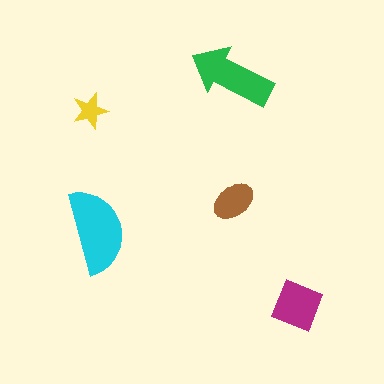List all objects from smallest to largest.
The yellow star, the brown ellipse, the magenta diamond, the green arrow, the cyan semicircle.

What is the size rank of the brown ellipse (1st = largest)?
4th.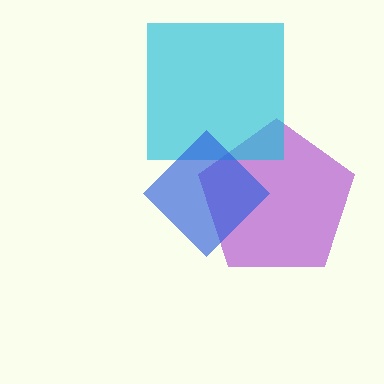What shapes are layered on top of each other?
The layered shapes are: a purple pentagon, a cyan square, a blue diamond.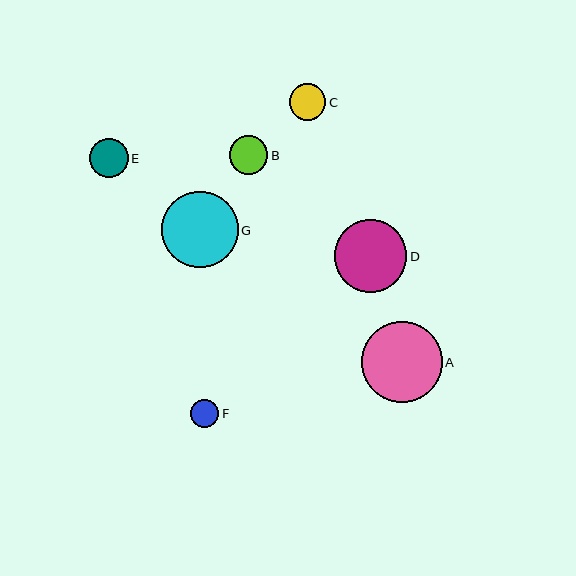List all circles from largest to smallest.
From largest to smallest: A, G, D, E, B, C, F.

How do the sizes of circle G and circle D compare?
Circle G and circle D are approximately the same size.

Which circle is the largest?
Circle A is the largest with a size of approximately 80 pixels.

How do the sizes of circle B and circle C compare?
Circle B and circle C are approximately the same size.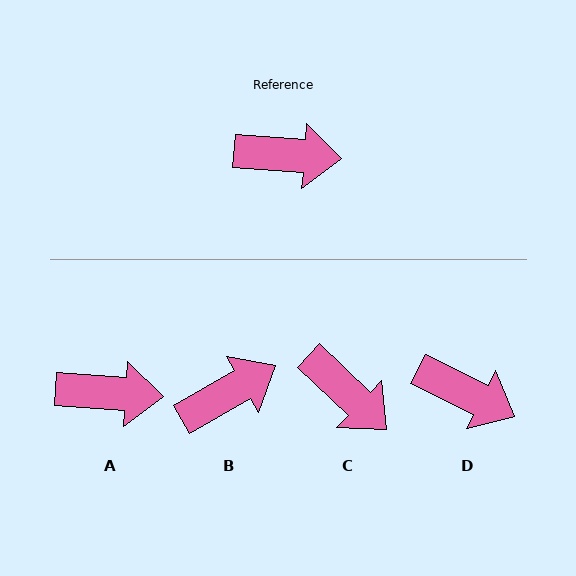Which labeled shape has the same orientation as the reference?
A.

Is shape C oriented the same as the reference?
No, it is off by about 40 degrees.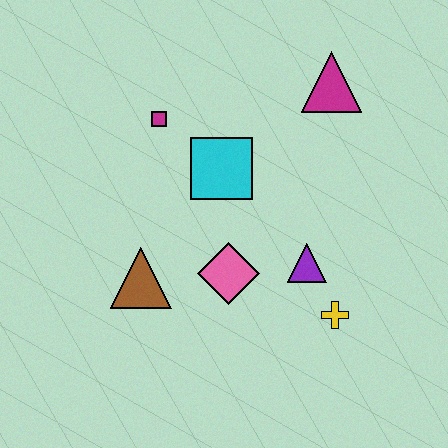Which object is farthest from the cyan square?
The yellow cross is farthest from the cyan square.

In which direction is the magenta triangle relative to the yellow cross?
The magenta triangle is above the yellow cross.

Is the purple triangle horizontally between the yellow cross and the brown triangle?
Yes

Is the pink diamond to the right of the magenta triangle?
No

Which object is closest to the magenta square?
The cyan square is closest to the magenta square.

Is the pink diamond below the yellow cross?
No